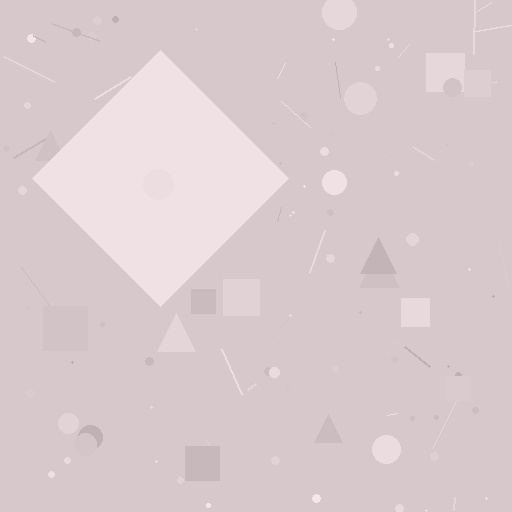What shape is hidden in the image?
A diamond is hidden in the image.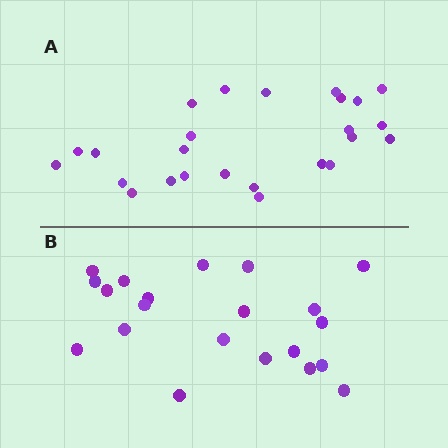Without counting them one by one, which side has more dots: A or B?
Region A (the top region) has more dots.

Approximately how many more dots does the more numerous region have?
Region A has about 4 more dots than region B.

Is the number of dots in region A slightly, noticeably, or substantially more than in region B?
Region A has only slightly more — the two regions are fairly close. The ratio is roughly 1.2 to 1.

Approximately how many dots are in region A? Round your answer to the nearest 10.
About 20 dots. (The exact count is 25, which rounds to 20.)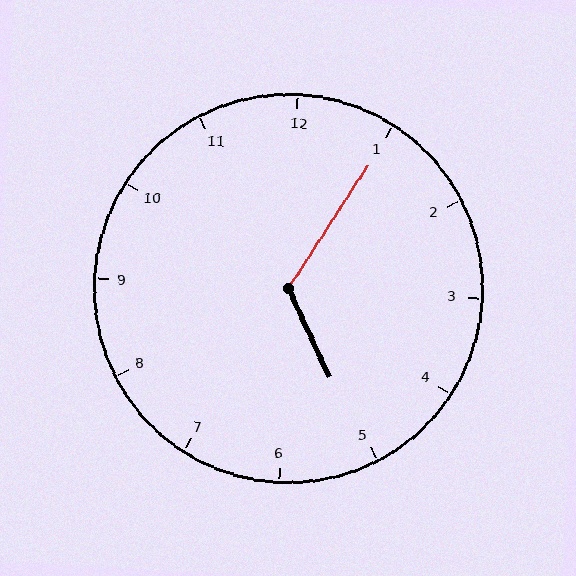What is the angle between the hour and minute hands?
Approximately 122 degrees.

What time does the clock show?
5:05.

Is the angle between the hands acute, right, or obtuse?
It is obtuse.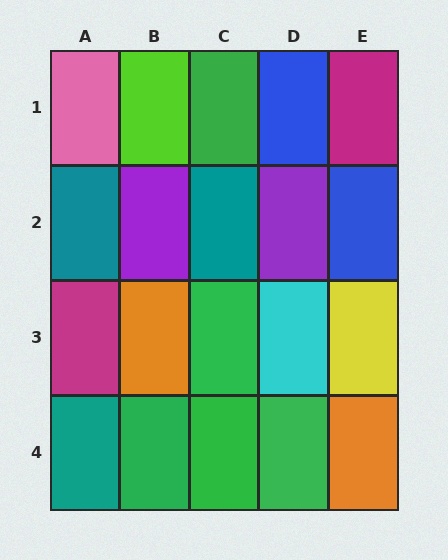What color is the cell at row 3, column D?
Cyan.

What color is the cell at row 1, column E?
Magenta.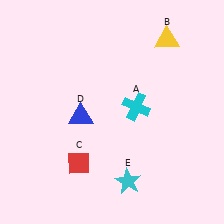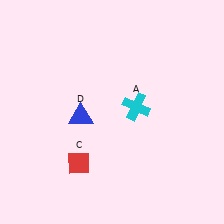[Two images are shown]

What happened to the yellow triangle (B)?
The yellow triangle (B) was removed in Image 2. It was in the top-right area of Image 1.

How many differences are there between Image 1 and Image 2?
There are 2 differences between the two images.